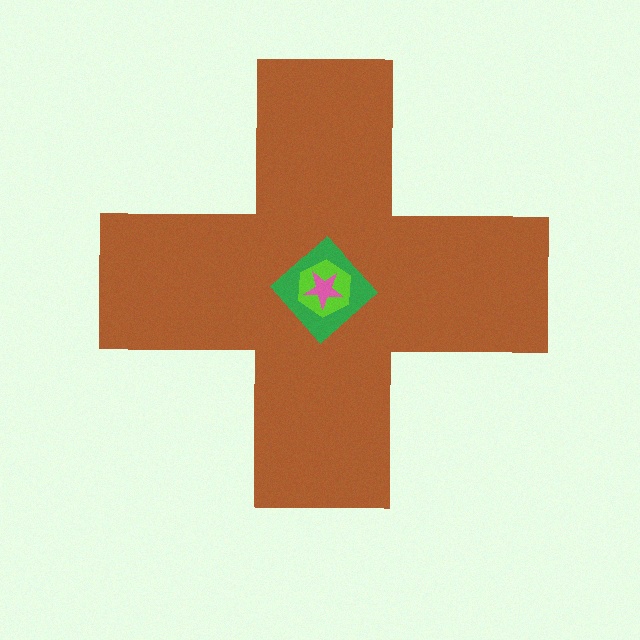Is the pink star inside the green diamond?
Yes.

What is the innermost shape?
The pink star.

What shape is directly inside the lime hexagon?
The pink star.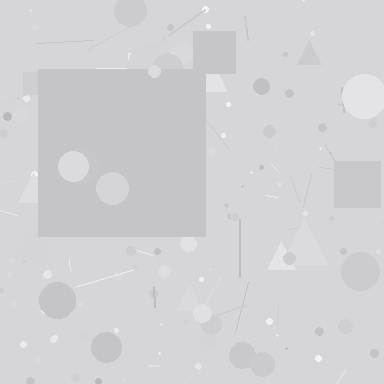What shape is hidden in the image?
A square is hidden in the image.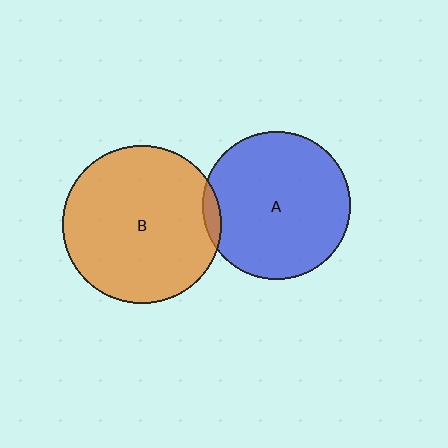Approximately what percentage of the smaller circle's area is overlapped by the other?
Approximately 5%.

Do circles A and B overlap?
Yes.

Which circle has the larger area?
Circle B (orange).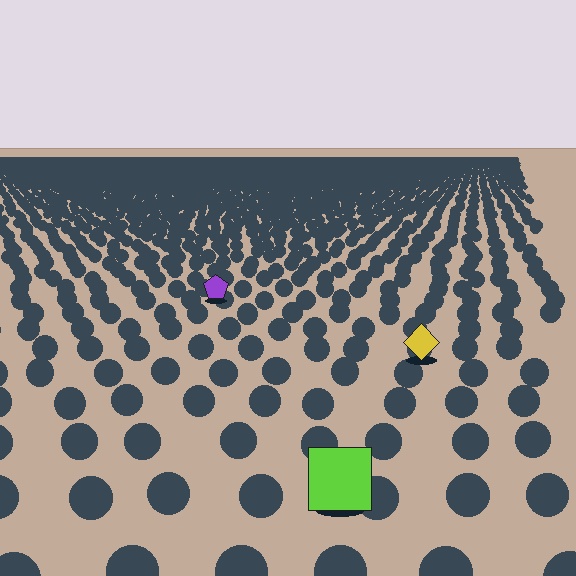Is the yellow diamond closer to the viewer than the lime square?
No. The lime square is closer — you can tell from the texture gradient: the ground texture is coarser near it.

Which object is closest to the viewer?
The lime square is closest. The texture marks near it are larger and more spread out.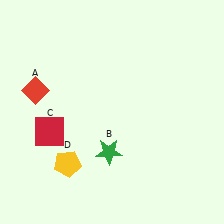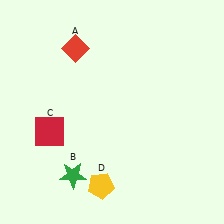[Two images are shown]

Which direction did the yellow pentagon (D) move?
The yellow pentagon (D) moved right.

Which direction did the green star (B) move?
The green star (B) moved left.